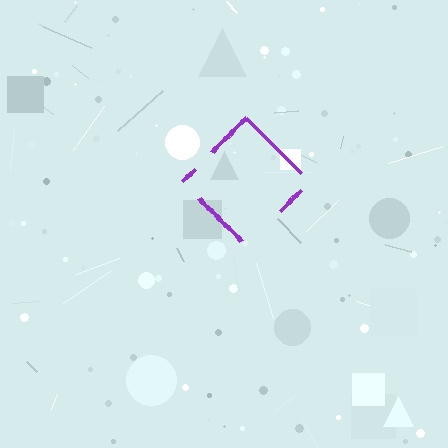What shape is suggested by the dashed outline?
The dashed outline suggests a diamond.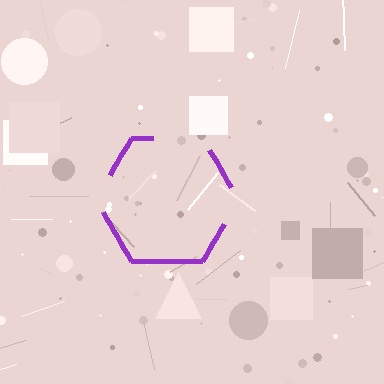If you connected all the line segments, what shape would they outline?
They would outline a hexagon.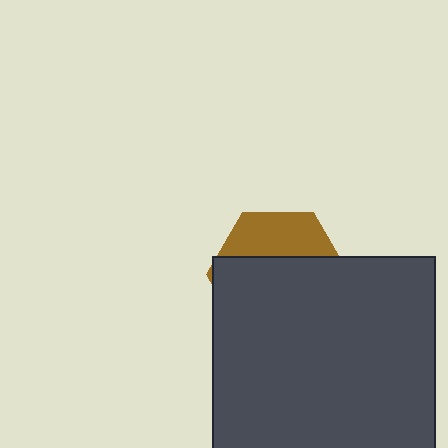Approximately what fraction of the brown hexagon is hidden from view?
Roughly 68% of the brown hexagon is hidden behind the dark gray rectangle.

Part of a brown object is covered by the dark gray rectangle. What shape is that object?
It is a hexagon.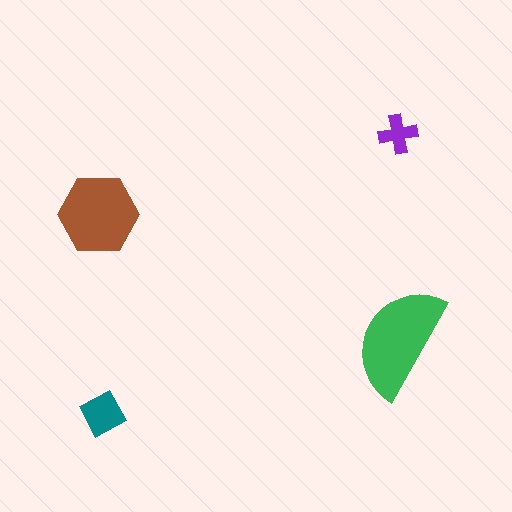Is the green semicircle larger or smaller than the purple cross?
Larger.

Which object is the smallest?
The purple cross.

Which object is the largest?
The green semicircle.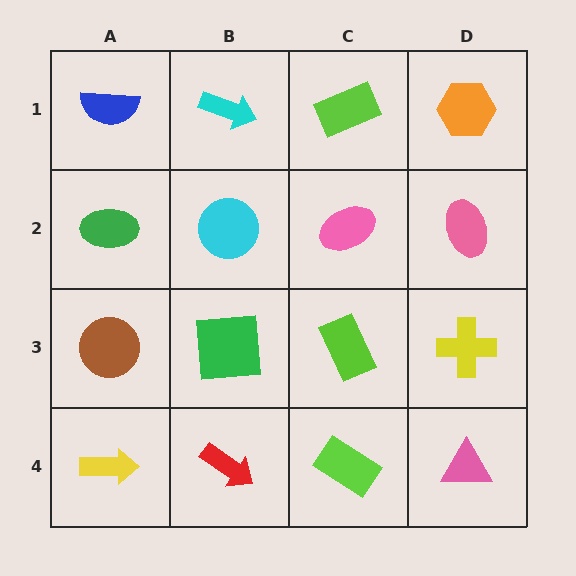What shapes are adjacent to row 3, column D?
A pink ellipse (row 2, column D), a pink triangle (row 4, column D), a lime rectangle (row 3, column C).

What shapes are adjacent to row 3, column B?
A cyan circle (row 2, column B), a red arrow (row 4, column B), a brown circle (row 3, column A), a lime rectangle (row 3, column C).